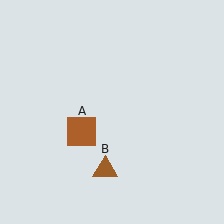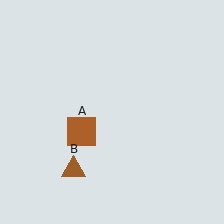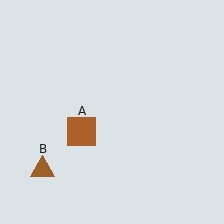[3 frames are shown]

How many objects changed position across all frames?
1 object changed position: brown triangle (object B).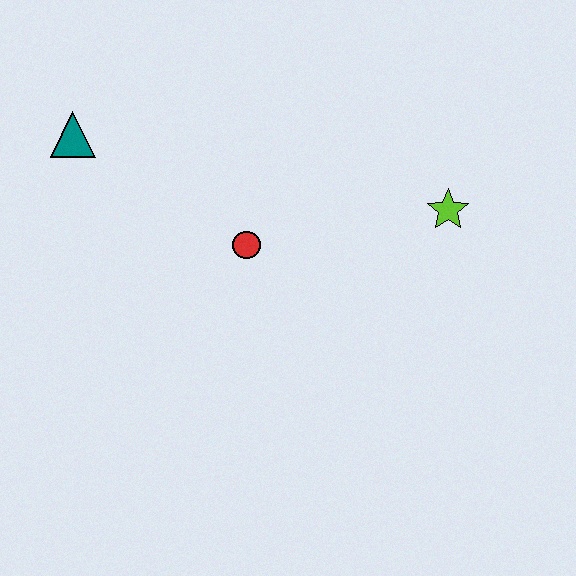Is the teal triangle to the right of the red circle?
No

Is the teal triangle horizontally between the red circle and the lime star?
No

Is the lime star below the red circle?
No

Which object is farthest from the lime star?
The teal triangle is farthest from the lime star.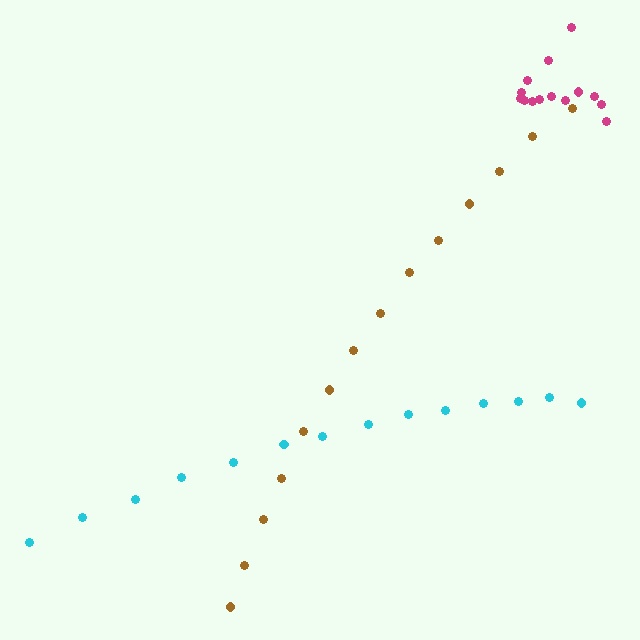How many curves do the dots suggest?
There are 3 distinct paths.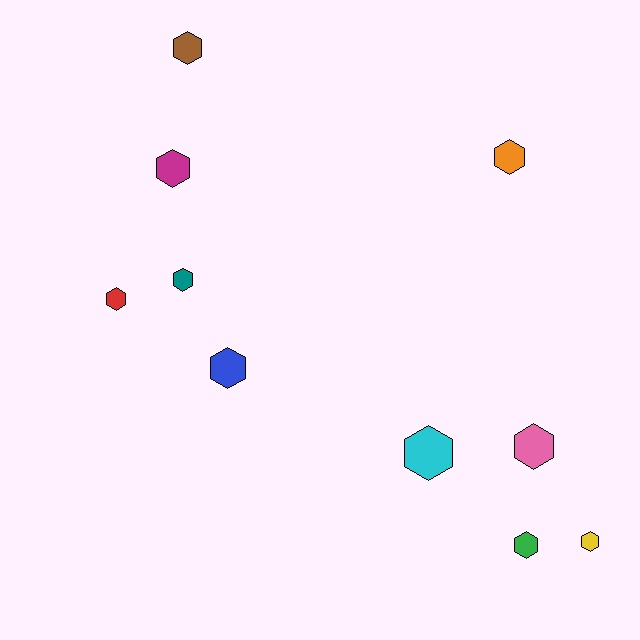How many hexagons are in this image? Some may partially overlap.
There are 10 hexagons.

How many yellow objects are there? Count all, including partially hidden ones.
There is 1 yellow object.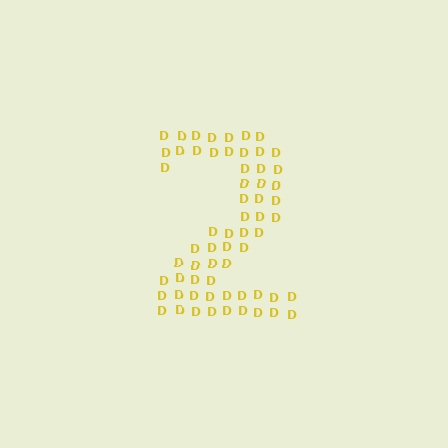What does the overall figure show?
The overall figure shows the digit 2.